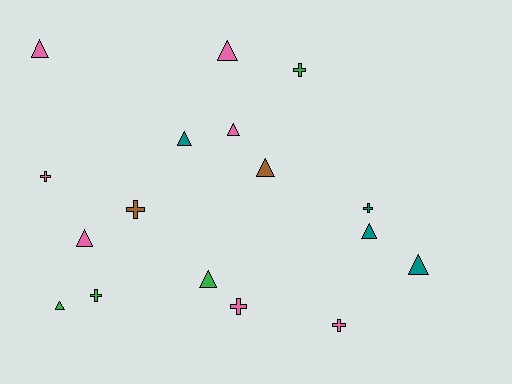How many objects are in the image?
There are 17 objects.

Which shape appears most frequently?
Triangle, with 10 objects.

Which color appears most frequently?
Pink, with 7 objects.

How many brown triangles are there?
There is 1 brown triangle.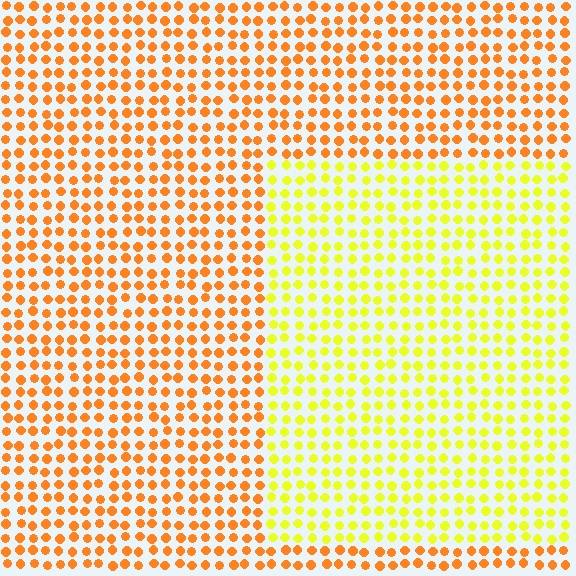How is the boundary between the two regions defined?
The boundary is defined purely by a slight shift in hue (about 40 degrees). Spacing, size, and orientation are identical on both sides.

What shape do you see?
I see a rectangle.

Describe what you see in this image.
The image is filled with small orange elements in a uniform arrangement. A rectangle-shaped region is visible where the elements are tinted to a slightly different hue, forming a subtle color boundary.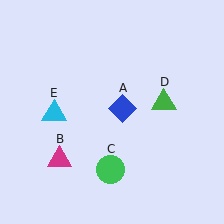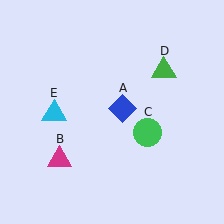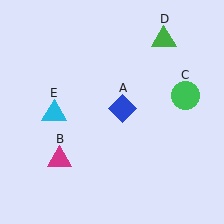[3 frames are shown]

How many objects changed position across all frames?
2 objects changed position: green circle (object C), green triangle (object D).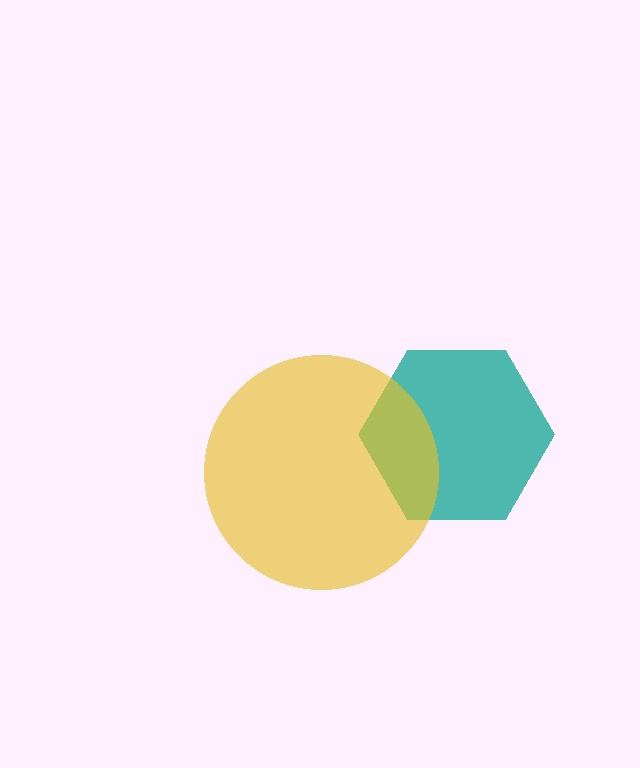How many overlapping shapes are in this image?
There are 2 overlapping shapes in the image.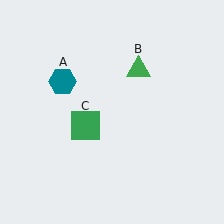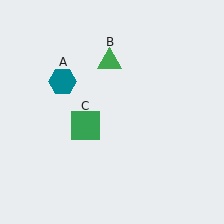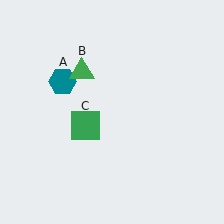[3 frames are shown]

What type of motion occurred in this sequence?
The green triangle (object B) rotated counterclockwise around the center of the scene.